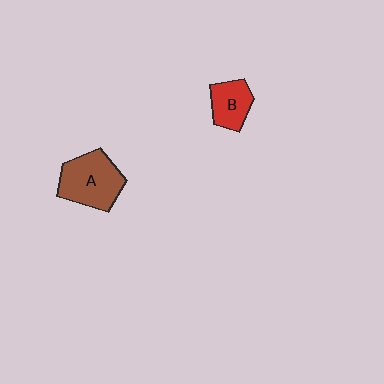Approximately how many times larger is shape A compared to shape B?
Approximately 1.6 times.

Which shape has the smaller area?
Shape B (red).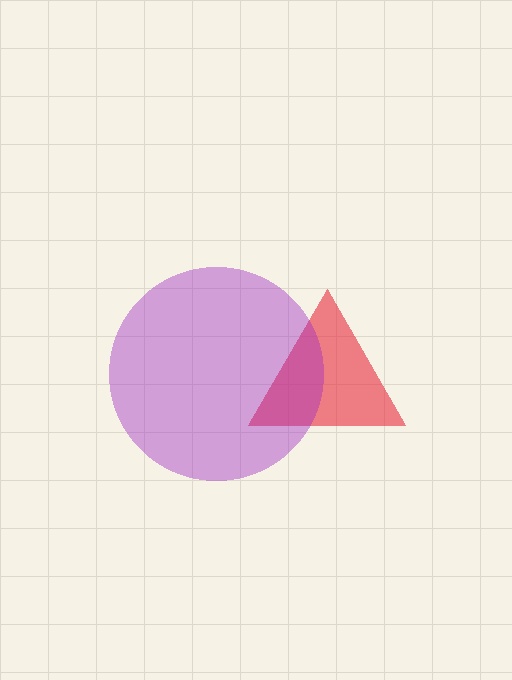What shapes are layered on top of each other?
The layered shapes are: a red triangle, a purple circle.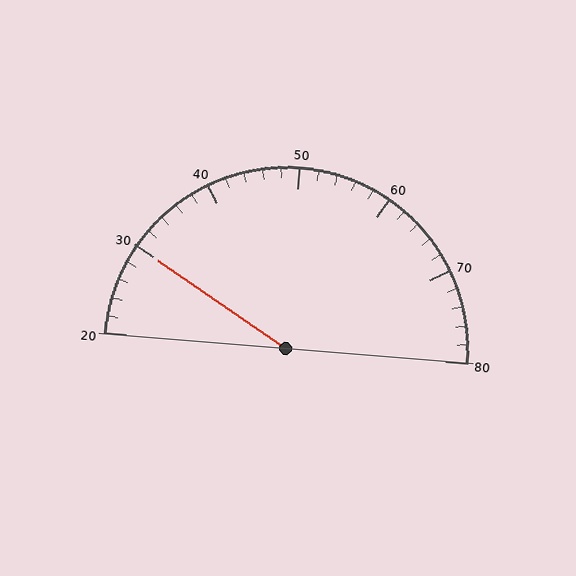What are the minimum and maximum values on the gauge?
The gauge ranges from 20 to 80.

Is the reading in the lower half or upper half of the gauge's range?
The reading is in the lower half of the range (20 to 80).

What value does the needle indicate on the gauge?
The needle indicates approximately 30.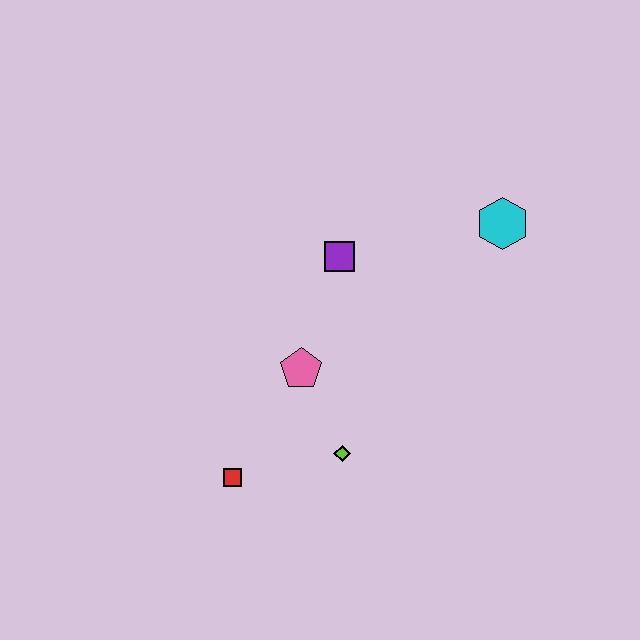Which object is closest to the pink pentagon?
The lime diamond is closest to the pink pentagon.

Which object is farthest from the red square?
The cyan hexagon is farthest from the red square.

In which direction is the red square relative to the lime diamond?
The red square is to the left of the lime diamond.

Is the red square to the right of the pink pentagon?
No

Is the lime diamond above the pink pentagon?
No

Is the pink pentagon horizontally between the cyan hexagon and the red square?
Yes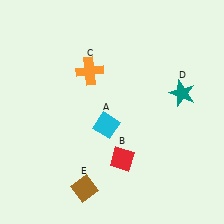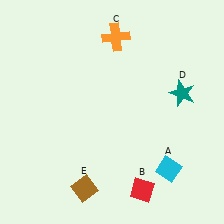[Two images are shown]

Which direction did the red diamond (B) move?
The red diamond (B) moved down.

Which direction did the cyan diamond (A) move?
The cyan diamond (A) moved right.